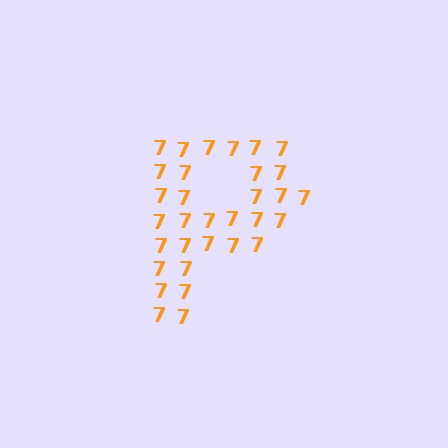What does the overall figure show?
The overall figure shows the letter P.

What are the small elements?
The small elements are digit 7's.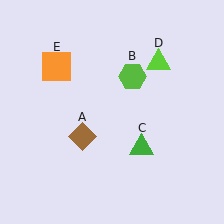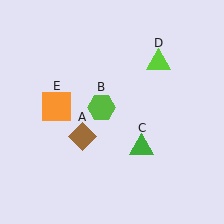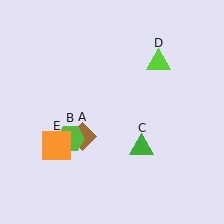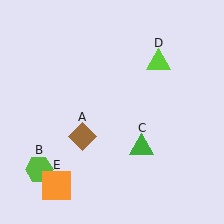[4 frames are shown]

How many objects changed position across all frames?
2 objects changed position: lime hexagon (object B), orange square (object E).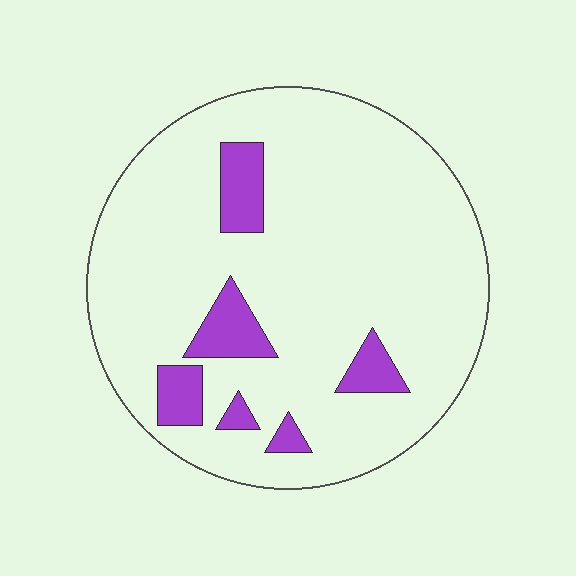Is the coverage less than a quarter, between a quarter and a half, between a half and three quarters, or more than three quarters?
Less than a quarter.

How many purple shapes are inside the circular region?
6.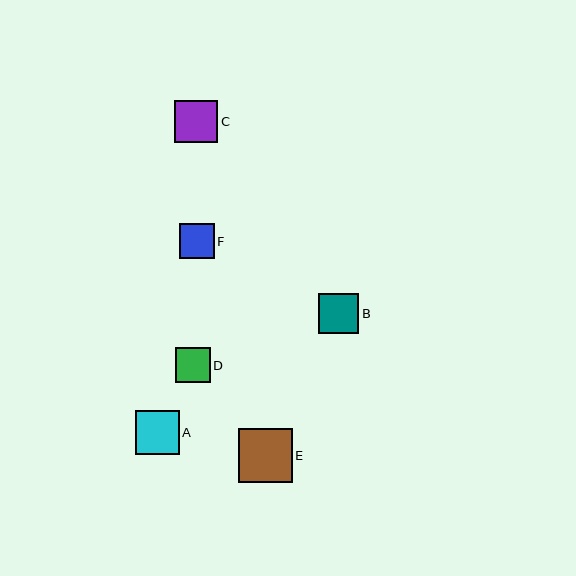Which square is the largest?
Square E is the largest with a size of approximately 54 pixels.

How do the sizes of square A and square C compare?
Square A and square C are approximately the same size.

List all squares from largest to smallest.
From largest to smallest: E, A, C, B, D, F.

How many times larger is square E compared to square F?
Square E is approximately 1.5 times the size of square F.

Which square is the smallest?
Square F is the smallest with a size of approximately 35 pixels.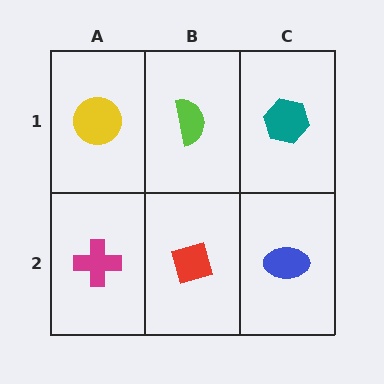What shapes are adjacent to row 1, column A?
A magenta cross (row 2, column A), a lime semicircle (row 1, column B).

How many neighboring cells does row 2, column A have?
2.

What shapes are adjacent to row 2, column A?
A yellow circle (row 1, column A), a red diamond (row 2, column B).